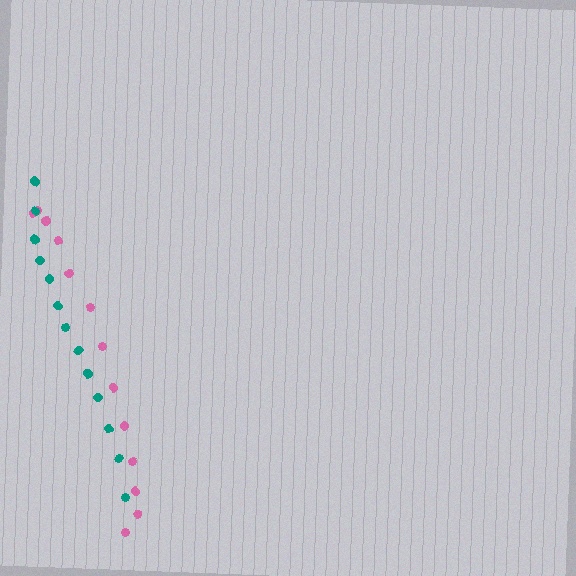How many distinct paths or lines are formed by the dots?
There are 2 distinct paths.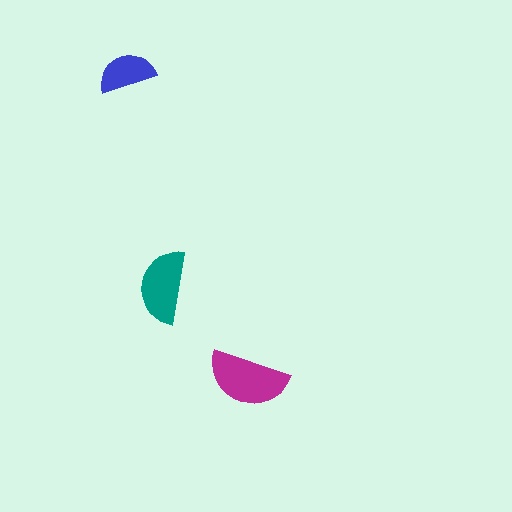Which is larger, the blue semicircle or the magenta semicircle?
The magenta one.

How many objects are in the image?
There are 3 objects in the image.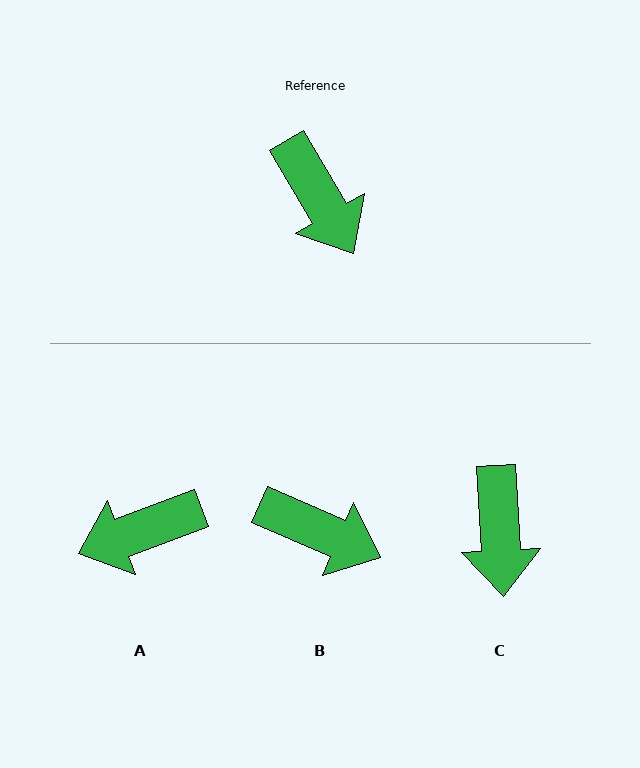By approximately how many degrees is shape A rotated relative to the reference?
Approximately 100 degrees clockwise.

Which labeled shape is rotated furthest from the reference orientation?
A, about 100 degrees away.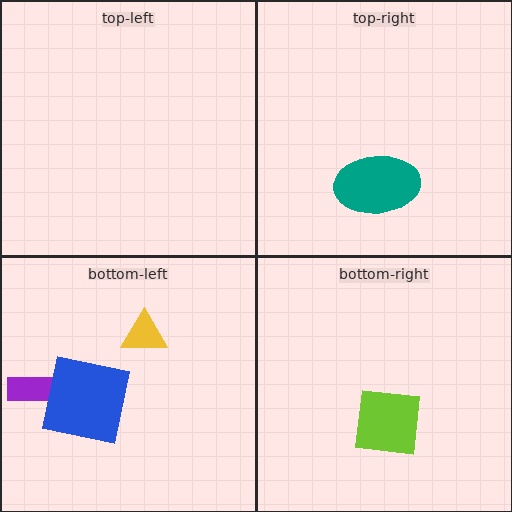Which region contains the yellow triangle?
The bottom-left region.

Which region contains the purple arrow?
The bottom-left region.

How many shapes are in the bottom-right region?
1.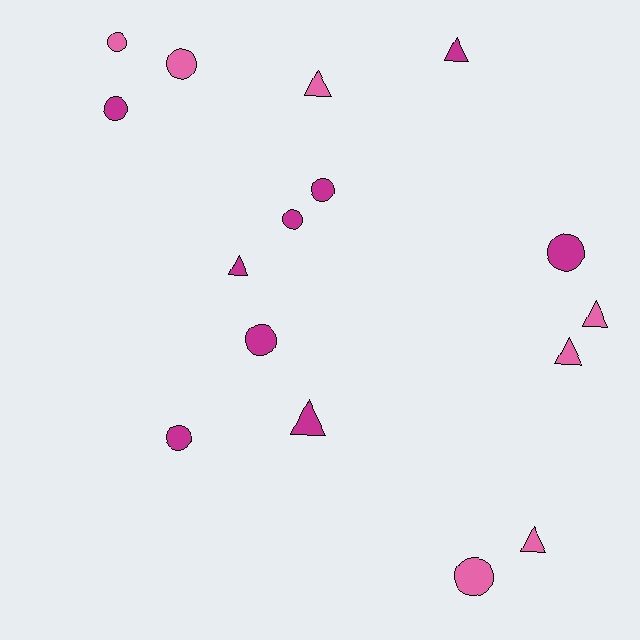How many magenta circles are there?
There are 6 magenta circles.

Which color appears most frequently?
Magenta, with 9 objects.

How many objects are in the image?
There are 16 objects.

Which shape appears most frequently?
Circle, with 9 objects.